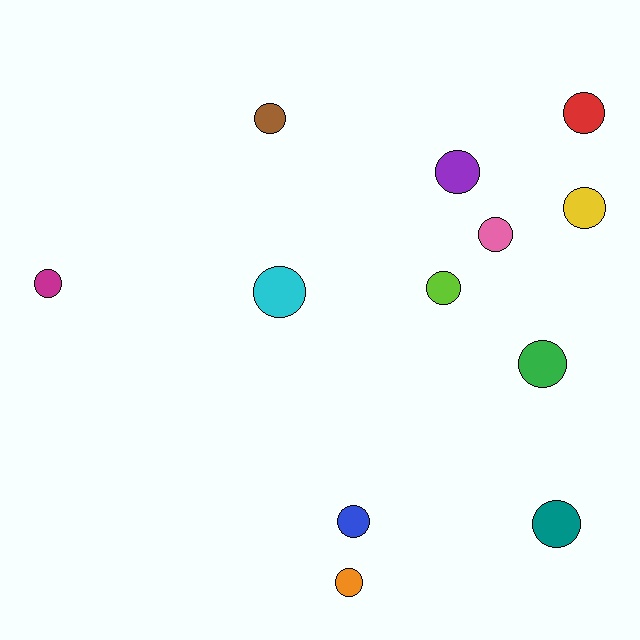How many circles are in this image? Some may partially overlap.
There are 12 circles.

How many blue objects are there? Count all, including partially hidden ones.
There is 1 blue object.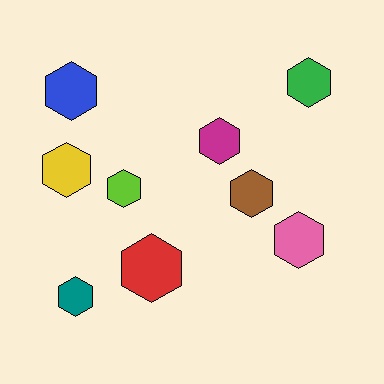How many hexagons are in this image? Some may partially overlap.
There are 9 hexagons.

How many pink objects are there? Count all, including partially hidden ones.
There is 1 pink object.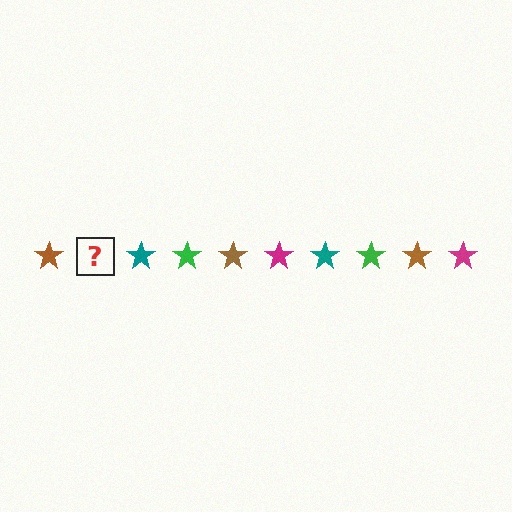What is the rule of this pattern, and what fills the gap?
The rule is that the pattern cycles through brown, magenta, teal, green stars. The gap should be filled with a magenta star.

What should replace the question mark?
The question mark should be replaced with a magenta star.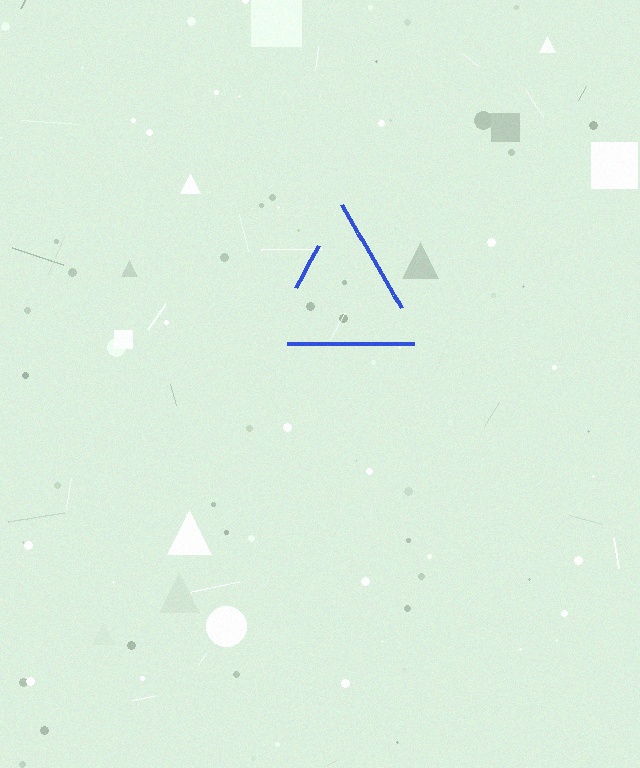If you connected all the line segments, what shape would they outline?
They would outline a triangle.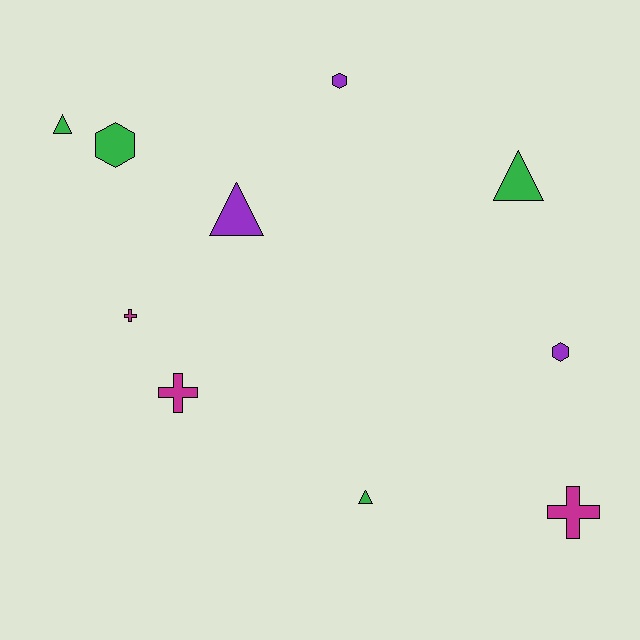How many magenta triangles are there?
There are no magenta triangles.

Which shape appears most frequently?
Triangle, with 4 objects.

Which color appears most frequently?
Green, with 4 objects.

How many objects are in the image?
There are 10 objects.